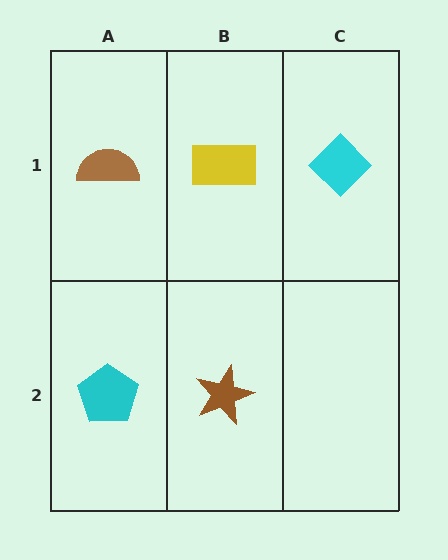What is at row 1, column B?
A yellow rectangle.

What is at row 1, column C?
A cyan diamond.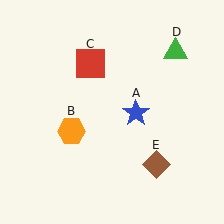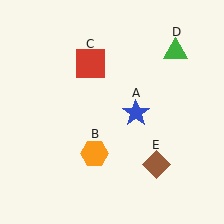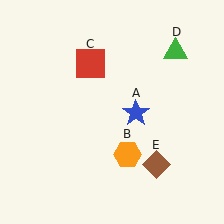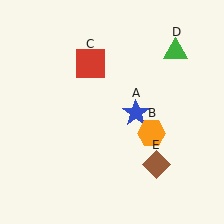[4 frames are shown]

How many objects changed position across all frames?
1 object changed position: orange hexagon (object B).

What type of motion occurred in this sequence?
The orange hexagon (object B) rotated counterclockwise around the center of the scene.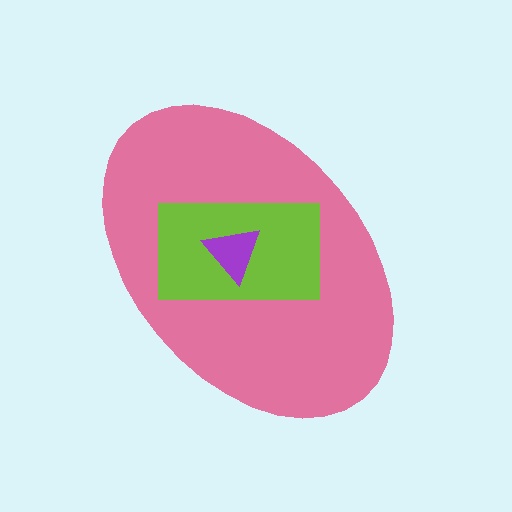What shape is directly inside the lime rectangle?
The purple triangle.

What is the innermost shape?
The purple triangle.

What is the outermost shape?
The pink ellipse.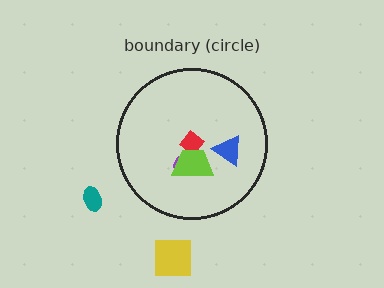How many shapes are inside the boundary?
4 inside, 2 outside.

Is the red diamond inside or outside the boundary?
Inside.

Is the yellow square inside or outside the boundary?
Outside.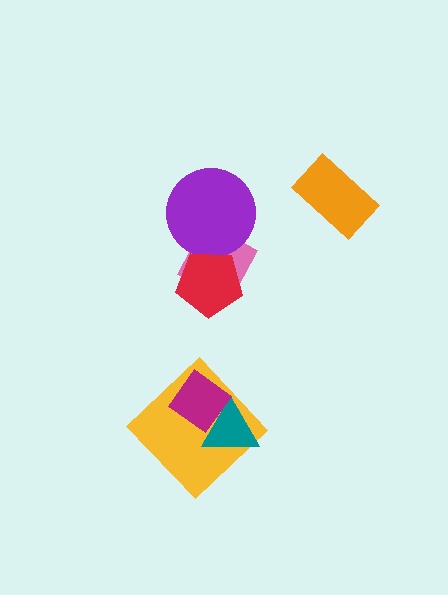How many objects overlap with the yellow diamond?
2 objects overlap with the yellow diamond.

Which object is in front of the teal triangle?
The magenta diamond is in front of the teal triangle.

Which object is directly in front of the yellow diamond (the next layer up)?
The teal triangle is directly in front of the yellow diamond.